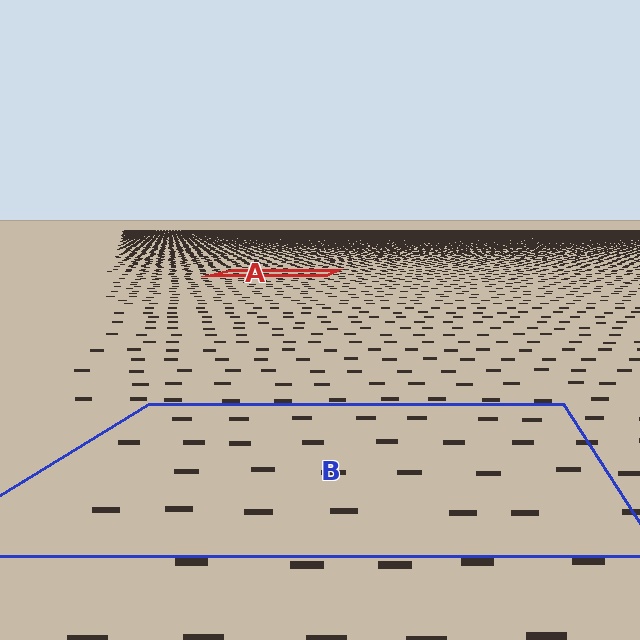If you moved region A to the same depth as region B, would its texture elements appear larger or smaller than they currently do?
They would appear larger. At a closer depth, the same texture elements are projected at a bigger on-screen size.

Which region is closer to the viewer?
Region B is closer. The texture elements there are larger and more spread out.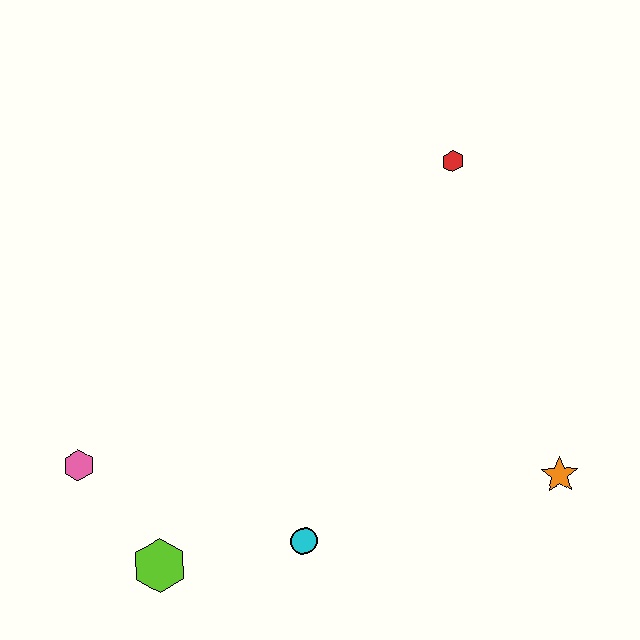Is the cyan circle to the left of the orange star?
Yes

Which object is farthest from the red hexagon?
The lime hexagon is farthest from the red hexagon.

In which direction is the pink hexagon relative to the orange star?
The pink hexagon is to the left of the orange star.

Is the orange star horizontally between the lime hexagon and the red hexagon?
No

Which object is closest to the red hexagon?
The orange star is closest to the red hexagon.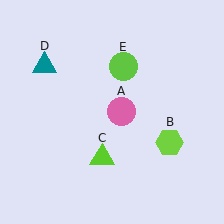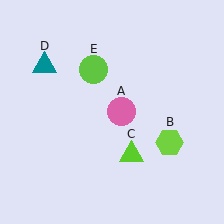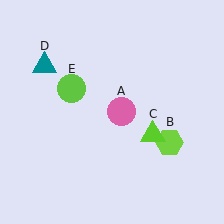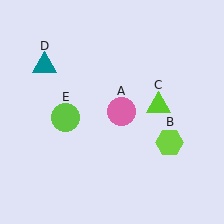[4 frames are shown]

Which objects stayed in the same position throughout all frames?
Pink circle (object A) and lime hexagon (object B) and teal triangle (object D) remained stationary.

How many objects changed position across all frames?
2 objects changed position: lime triangle (object C), lime circle (object E).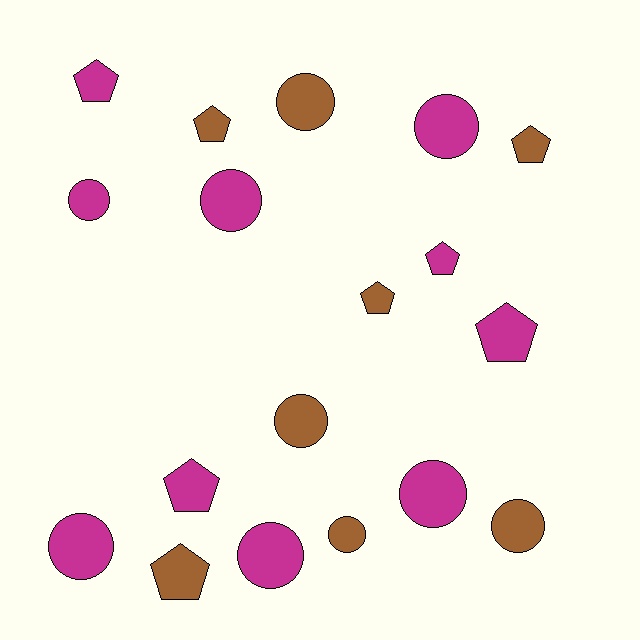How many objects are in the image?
There are 18 objects.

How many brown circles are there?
There are 4 brown circles.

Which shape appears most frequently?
Circle, with 10 objects.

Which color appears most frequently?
Magenta, with 10 objects.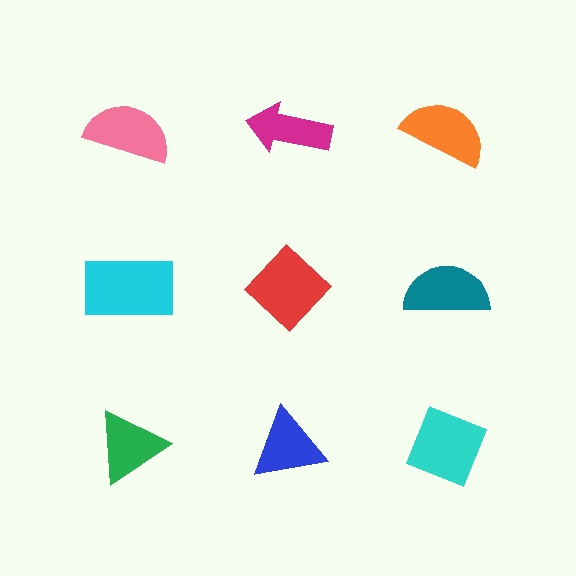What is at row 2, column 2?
A red diamond.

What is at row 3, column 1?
A green triangle.